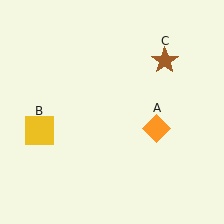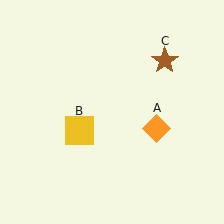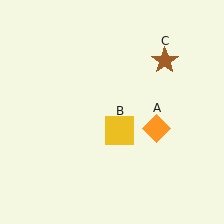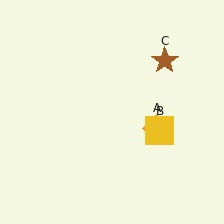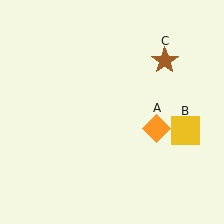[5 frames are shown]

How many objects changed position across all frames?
1 object changed position: yellow square (object B).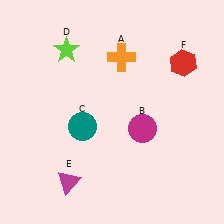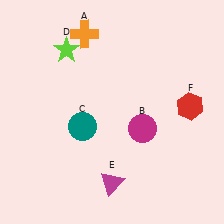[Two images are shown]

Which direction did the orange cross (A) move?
The orange cross (A) moved left.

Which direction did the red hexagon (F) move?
The red hexagon (F) moved down.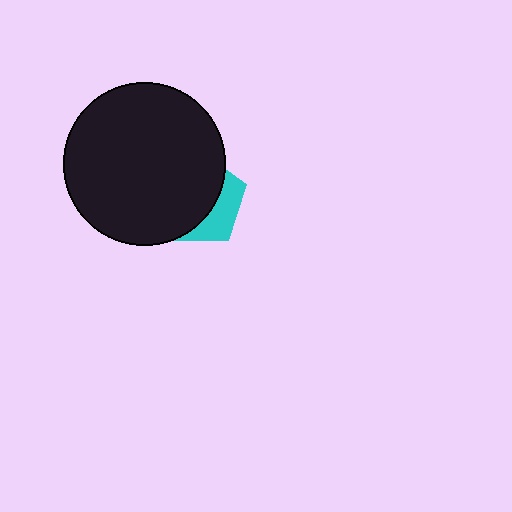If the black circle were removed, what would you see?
You would see the complete cyan pentagon.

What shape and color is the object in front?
The object in front is a black circle.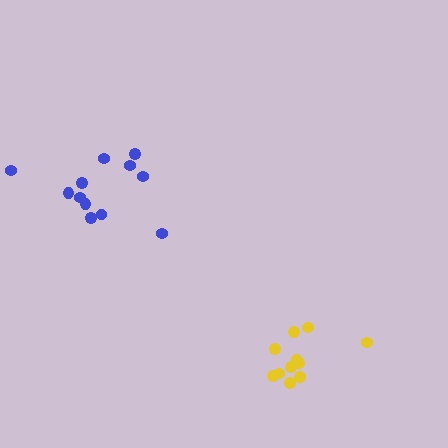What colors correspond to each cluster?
The clusters are colored: blue, yellow.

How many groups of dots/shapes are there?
There are 2 groups.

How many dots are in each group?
Group 1: 12 dots, Group 2: 11 dots (23 total).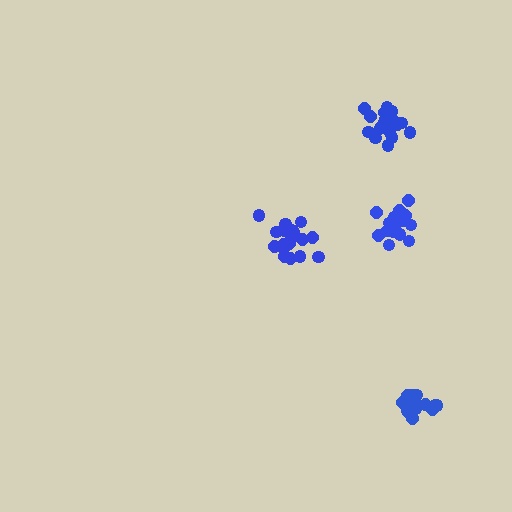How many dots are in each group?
Group 1: 20 dots, Group 2: 20 dots, Group 3: 20 dots, Group 4: 16 dots (76 total).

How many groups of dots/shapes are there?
There are 4 groups.